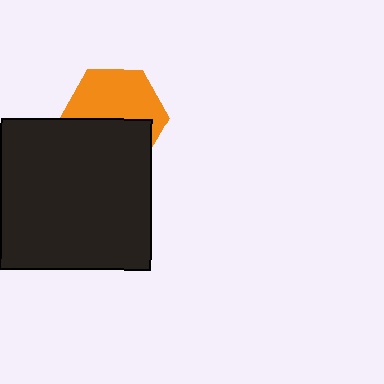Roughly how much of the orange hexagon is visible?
About half of it is visible (roughly 55%).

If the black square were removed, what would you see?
You would see the complete orange hexagon.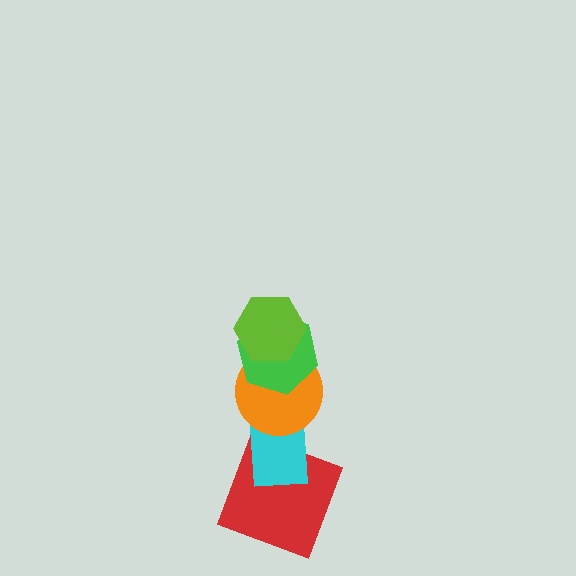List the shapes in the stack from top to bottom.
From top to bottom: the lime hexagon, the green hexagon, the orange circle, the cyan rectangle, the red square.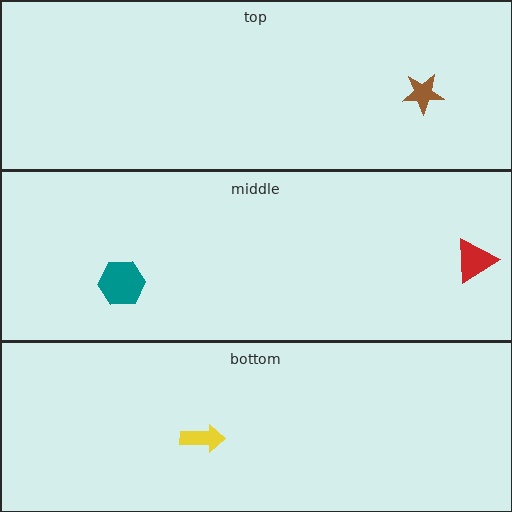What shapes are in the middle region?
The red triangle, the teal hexagon.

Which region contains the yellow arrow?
The bottom region.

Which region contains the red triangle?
The middle region.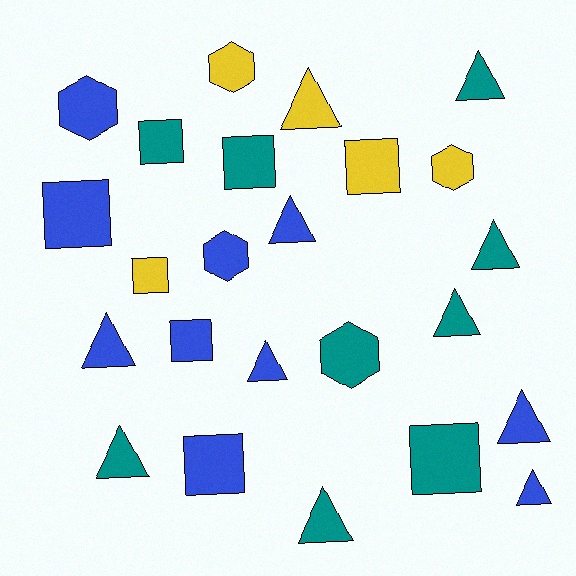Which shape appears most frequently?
Triangle, with 11 objects.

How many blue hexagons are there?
There are 2 blue hexagons.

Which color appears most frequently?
Blue, with 10 objects.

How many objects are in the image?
There are 24 objects.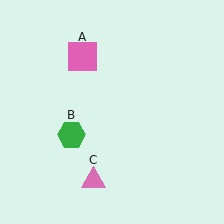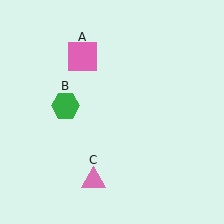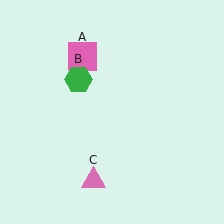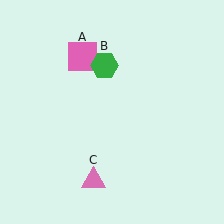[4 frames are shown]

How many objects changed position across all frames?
1 object changed position: green hexagon (object B).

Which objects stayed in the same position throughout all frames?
Pink square (object A) and pink triangle (object C) remained stationary.